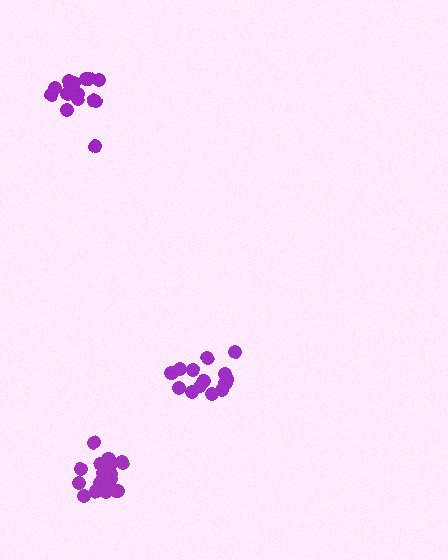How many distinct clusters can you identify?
There are 3 distinct clusters.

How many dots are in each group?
Group 1: 18 dots, Group 2: 16 dots, Group 3: 14 dots (48 total).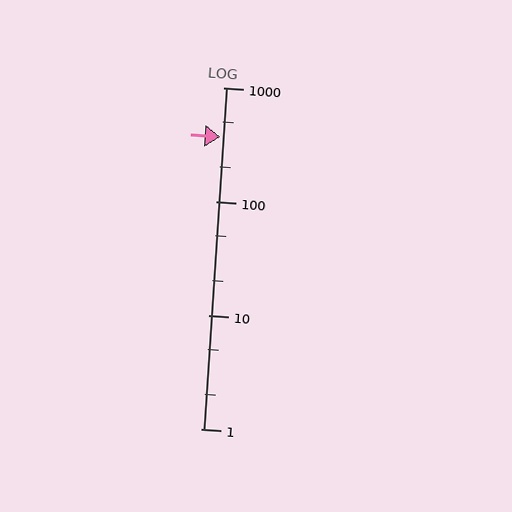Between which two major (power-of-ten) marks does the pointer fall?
The pointer is between 100 and 1000.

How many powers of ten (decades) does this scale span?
The scale spans 3 decades, from 1 to 1000.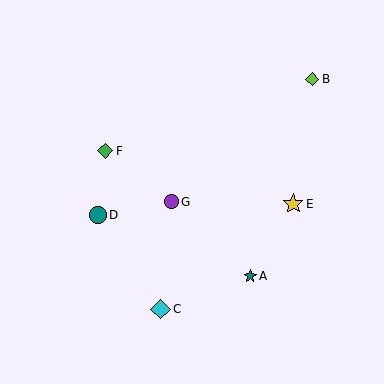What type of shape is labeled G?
Shape G is a purple circle.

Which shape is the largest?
The yellow star (labeled E) is the largest.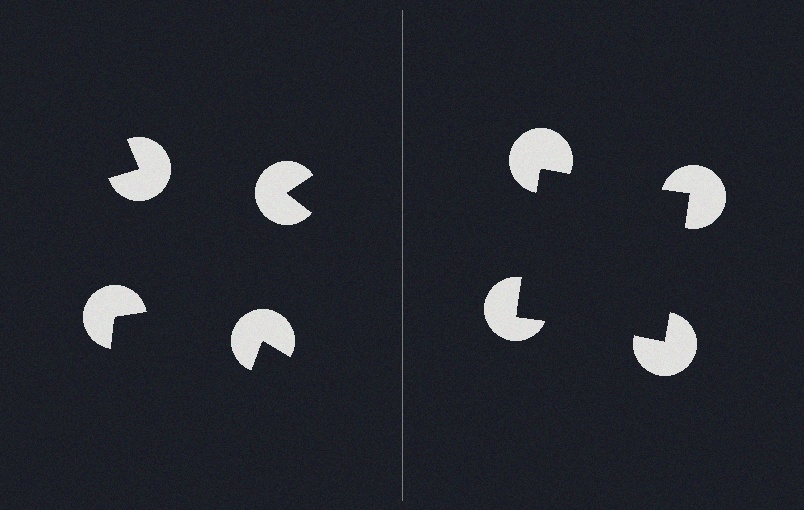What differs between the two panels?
The pac-man discs are positioned identically on both sides; only the wedge orientations differ. On the right they align to a square; on the left they are misaligned.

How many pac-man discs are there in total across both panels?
8 — 4 on each side.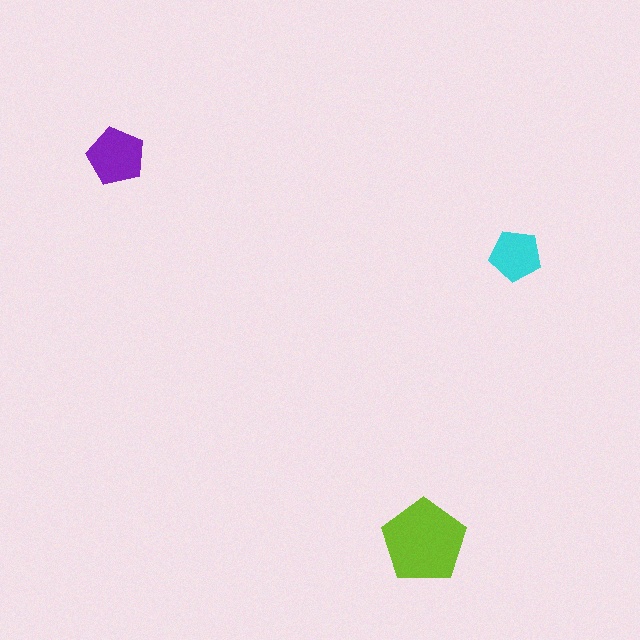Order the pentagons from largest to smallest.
the lime one, the purple one, the cyan one.